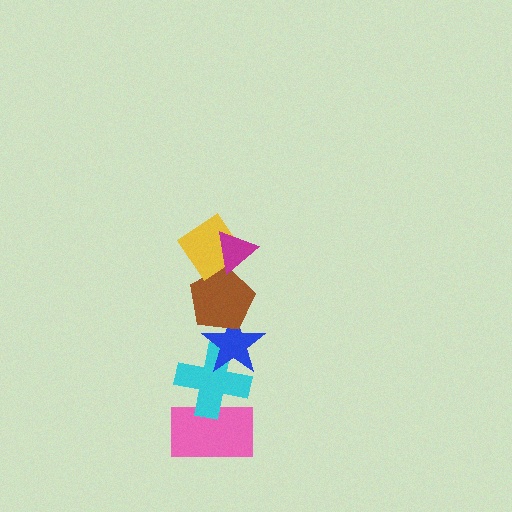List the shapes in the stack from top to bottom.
From top to bottom: the magenta triangle, the yellow diamond, the brown pentagon, the blue star, the cyan cross, the pink rectangle.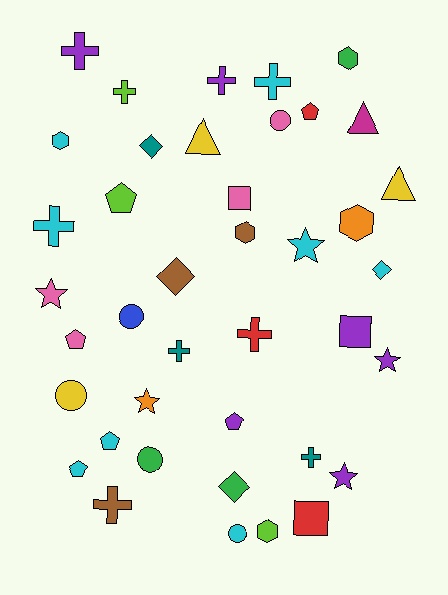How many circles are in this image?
There are 5 circles.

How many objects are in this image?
There are 40 objects.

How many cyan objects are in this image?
There are 8 cyan objects.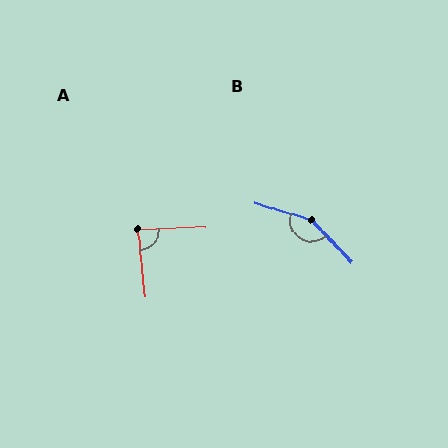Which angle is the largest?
B, at approximately 150 degrees.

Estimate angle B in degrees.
Approximately 150 degrees.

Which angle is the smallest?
A, at approximately 85 degrees.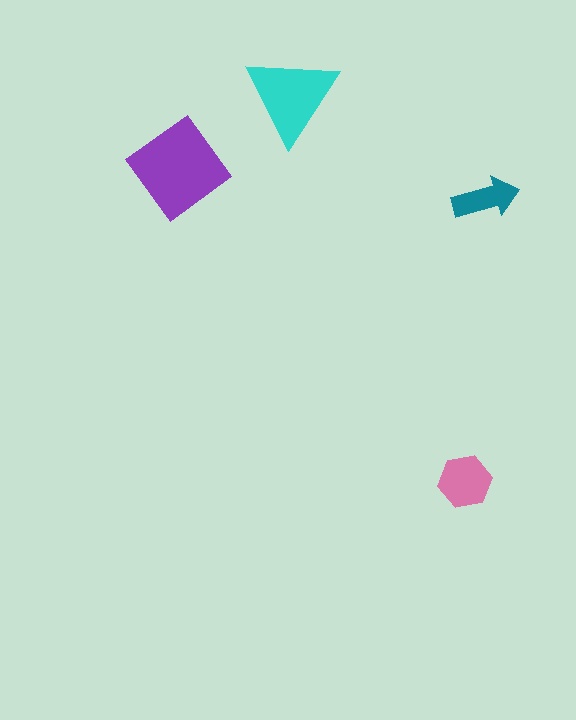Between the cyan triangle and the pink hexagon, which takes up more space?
The cyan triangle.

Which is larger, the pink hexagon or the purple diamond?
The purple diamond.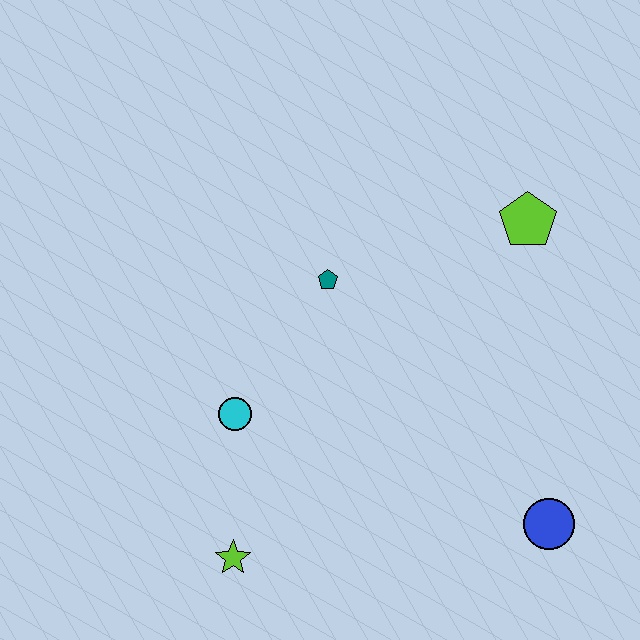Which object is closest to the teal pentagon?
The cyan circle is closest to the teal pentagon.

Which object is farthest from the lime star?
The lime pentagon is farthest from the lime star.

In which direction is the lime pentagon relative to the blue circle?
The lime pentagon is above the blue circle.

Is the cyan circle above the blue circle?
Yes